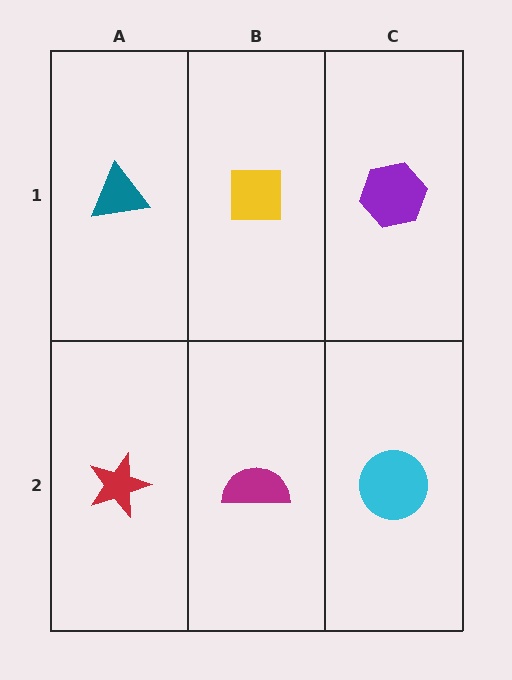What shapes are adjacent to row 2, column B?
A yellow square (row 1, column B), a red star (row 2, column A), a cyan circle (row 2, column C).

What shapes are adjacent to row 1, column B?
A magenta semicircle (row 2, column B), a teal triangle (row 1, column A), a purple hexagon (row 1, column C).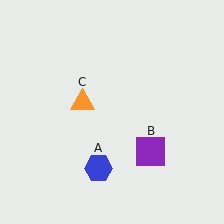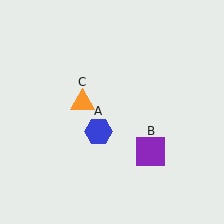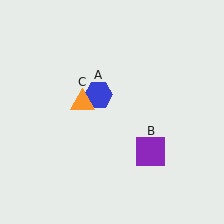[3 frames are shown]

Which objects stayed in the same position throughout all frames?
Purple square (object B) and orange triangle (object C) remained stationary.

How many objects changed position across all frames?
1 object changed position: blue hexagon (object A).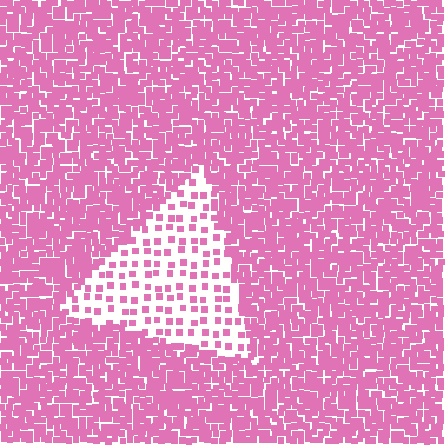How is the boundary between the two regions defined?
The boundary is defined by a change in element density (approximately 3.1x ratio). All elements are the same color, size, and shape.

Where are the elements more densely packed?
The elements are more densely packed outside the triangle boundary.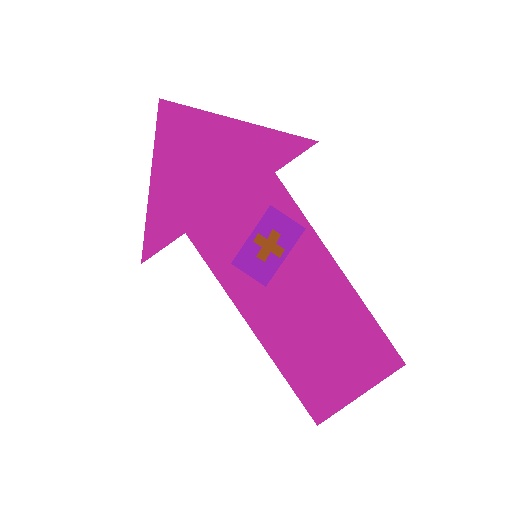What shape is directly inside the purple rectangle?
The brown cross.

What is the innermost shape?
The brown cross.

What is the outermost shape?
The magenta arrow.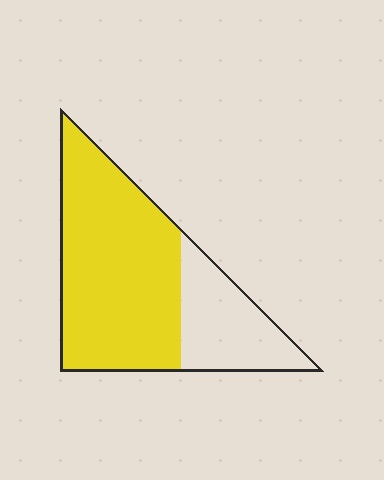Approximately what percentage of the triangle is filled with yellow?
Approximately 70%.